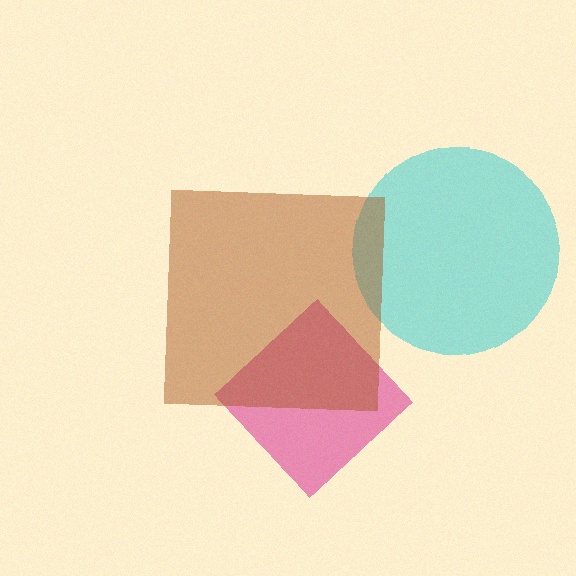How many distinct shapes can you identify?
There are 3 distinct shapes: a cyan circle, a magenta diamond, a brown square.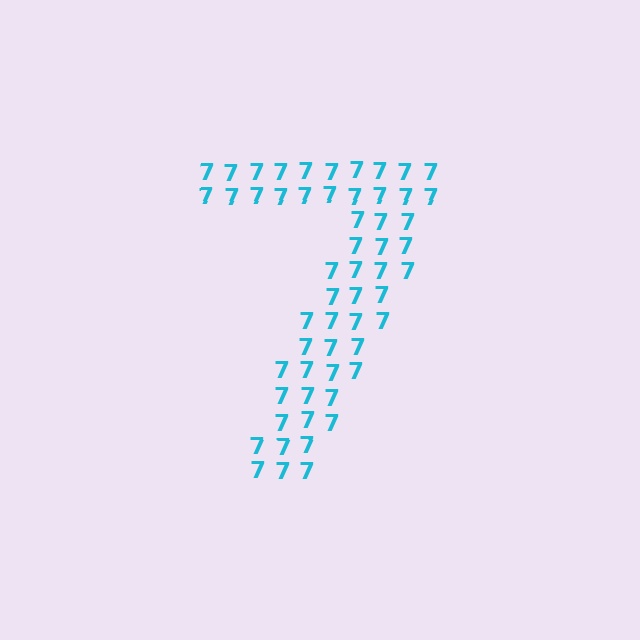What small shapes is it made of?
It is made of small digit 7's.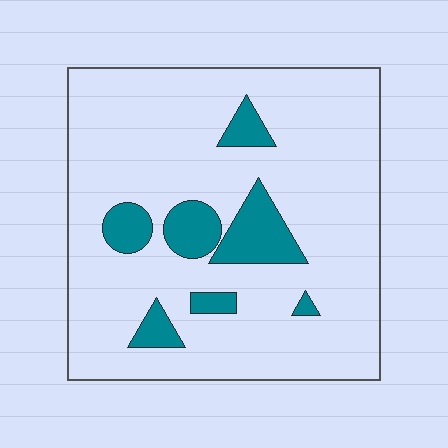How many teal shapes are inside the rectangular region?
7.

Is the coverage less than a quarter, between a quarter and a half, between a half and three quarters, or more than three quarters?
Less than a quarter.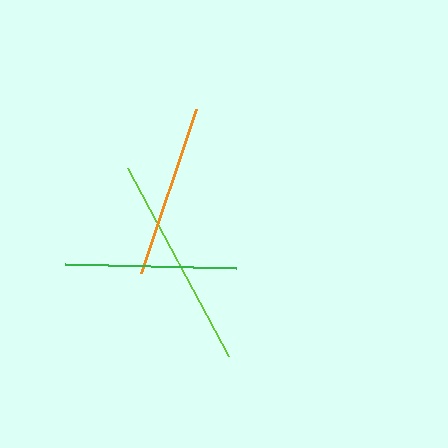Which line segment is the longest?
The lime line is the longest at approximately 214 pixels.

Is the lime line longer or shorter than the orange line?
The lime line is longer than the orange line.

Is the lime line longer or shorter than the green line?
The lime line is longer than the green line.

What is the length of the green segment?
The green segment is approximately 171 pixels long.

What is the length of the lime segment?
The lime segment is approximately 214 pixels long.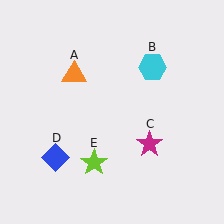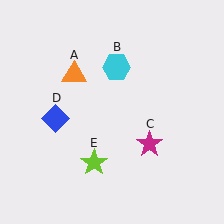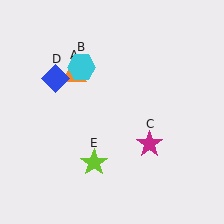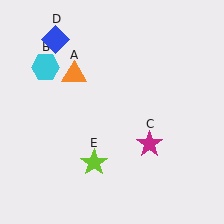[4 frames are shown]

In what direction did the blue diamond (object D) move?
The blue diamond (object D) moved up.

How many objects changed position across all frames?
2 objects changed position: cyan hexagon (object B), blue diamond (object D).